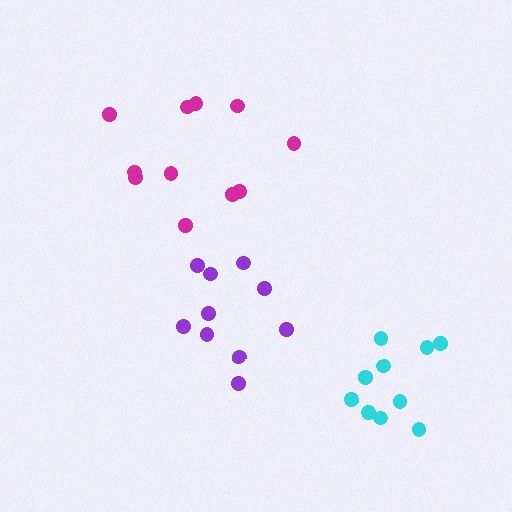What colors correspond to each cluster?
The clusters are colored: purple, magenta, cyan.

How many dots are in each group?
Group 1: 10 dots, Group 2: 12 dots, Group 3: 10 dots (32 total).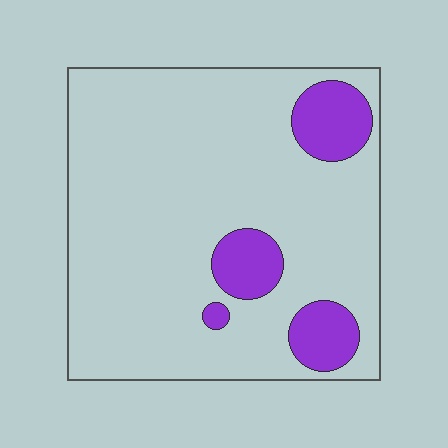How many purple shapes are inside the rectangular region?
4.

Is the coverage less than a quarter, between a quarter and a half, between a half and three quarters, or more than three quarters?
Less than a quarter.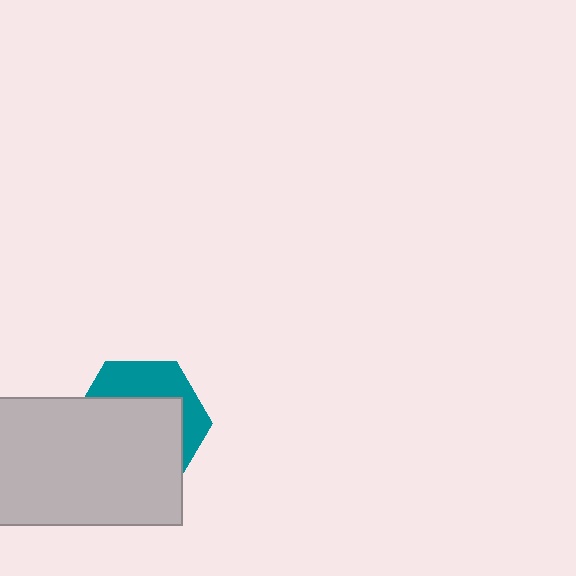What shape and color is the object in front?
The object in front is a light gray rectangle.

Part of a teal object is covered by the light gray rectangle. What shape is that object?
It is a hexagon.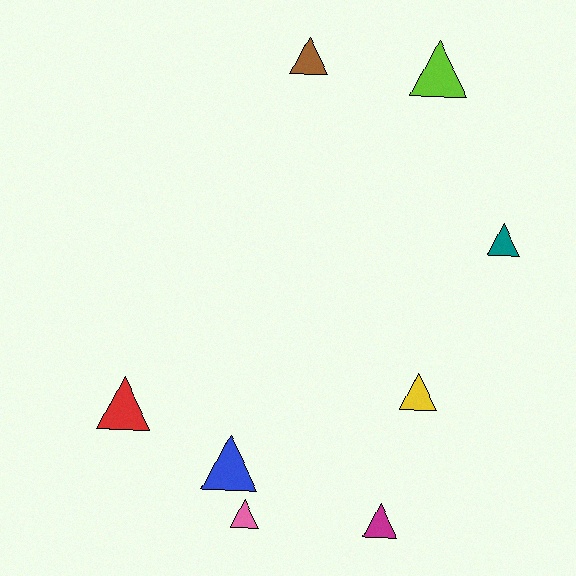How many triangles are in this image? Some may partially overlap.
There are 8 triangles.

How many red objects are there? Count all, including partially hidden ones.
There is 1 red object.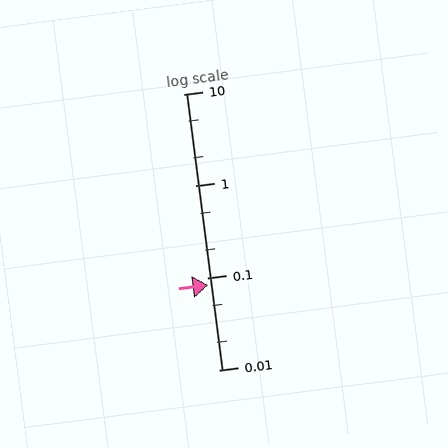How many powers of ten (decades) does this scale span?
The scale spans 3 decades, from 0.01 to 10.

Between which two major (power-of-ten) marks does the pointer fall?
The pointer is between 0.01 and 0.1.